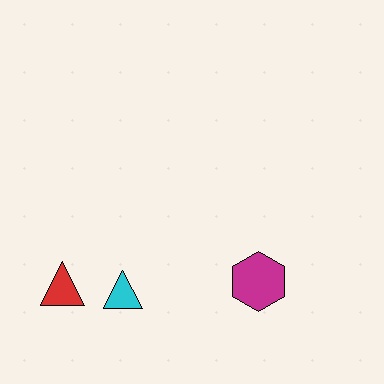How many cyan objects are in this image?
There is 1 cyan object.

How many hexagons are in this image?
There is 1 hexagon.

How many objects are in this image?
There are 3 objects.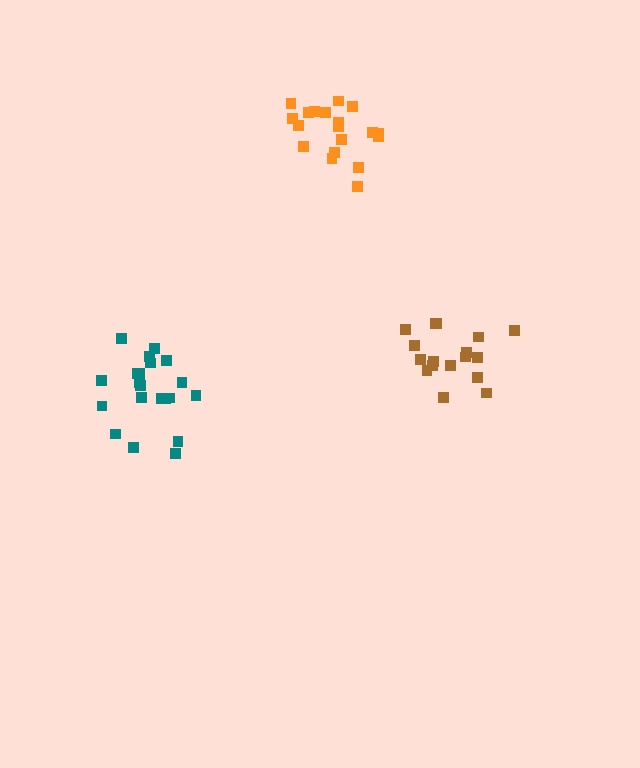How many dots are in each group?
Group 1: 21 dots, Group 2: 19 dots, Group 3: 17 dots (57 total).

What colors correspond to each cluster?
The clusters are colored: teal, orange, brown.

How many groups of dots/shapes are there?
There are 3 groups.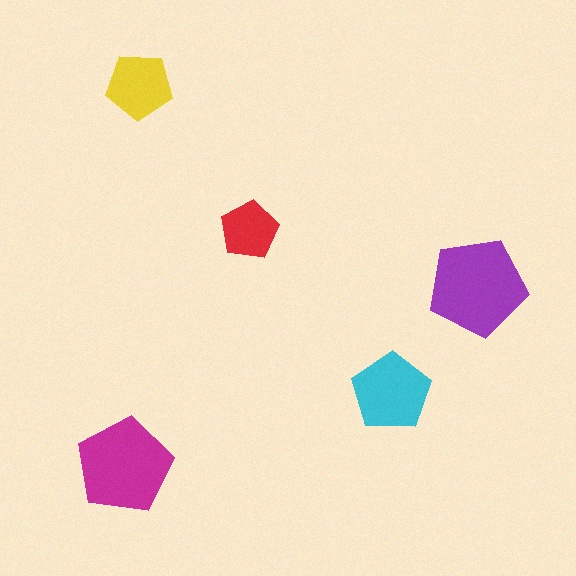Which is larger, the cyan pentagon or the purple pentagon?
The purple one.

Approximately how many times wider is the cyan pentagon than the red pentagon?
About 1.5 times wider.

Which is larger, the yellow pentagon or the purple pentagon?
The purple one.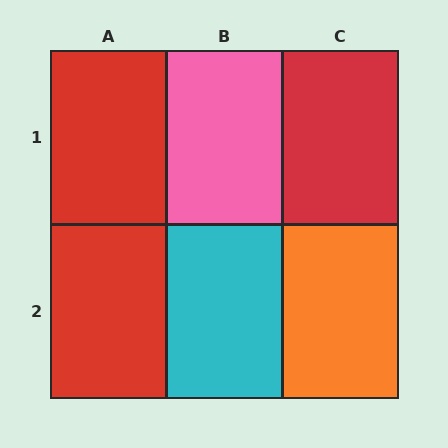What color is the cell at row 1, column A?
Red.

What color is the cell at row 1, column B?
Pink.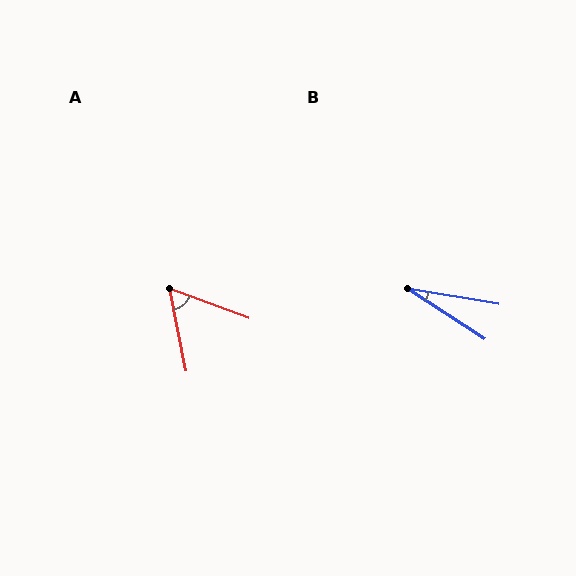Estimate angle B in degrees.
Approximately 24 degrees.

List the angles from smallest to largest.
B (24°), A (58°).